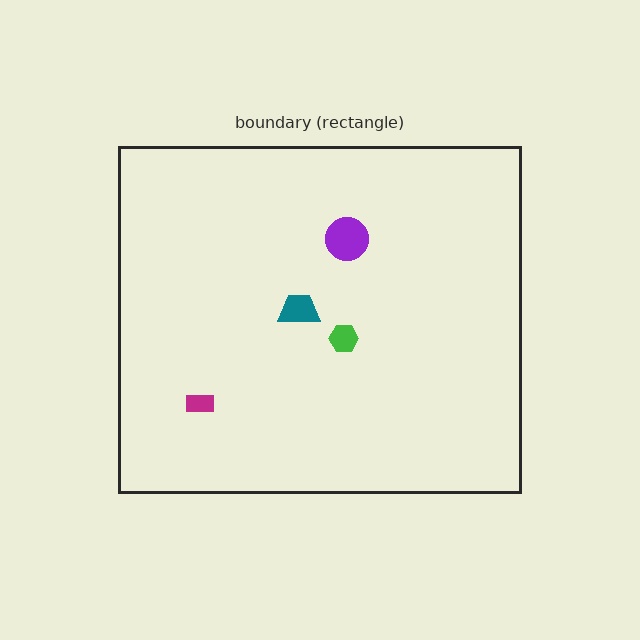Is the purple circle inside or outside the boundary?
Inside.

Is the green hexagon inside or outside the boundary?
Inside.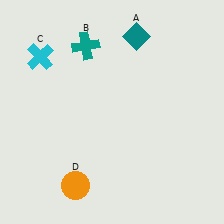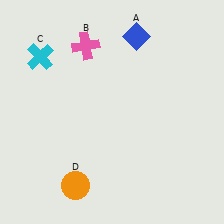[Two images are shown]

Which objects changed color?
A changed from teal to blue. B changed from teal to pink.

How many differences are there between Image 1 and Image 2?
There are 2 differences between the two images.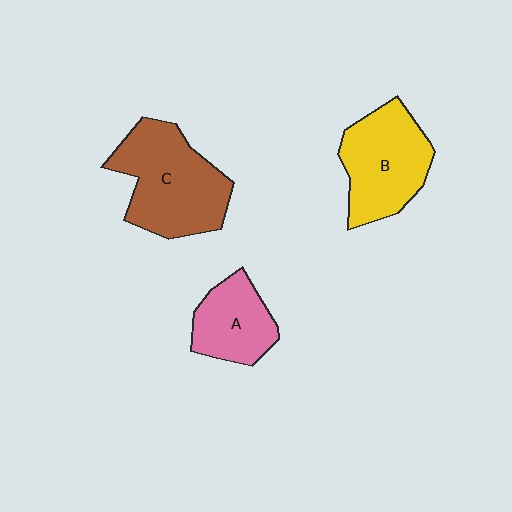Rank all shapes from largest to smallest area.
From largest to smallest: C (brown), B (yellow), A (pink).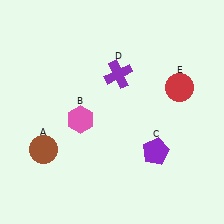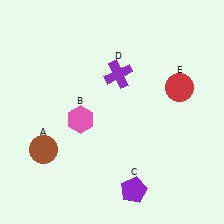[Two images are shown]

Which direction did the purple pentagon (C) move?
The purple pentagon (C) moved down.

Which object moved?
The purple pentagon (C) moved down.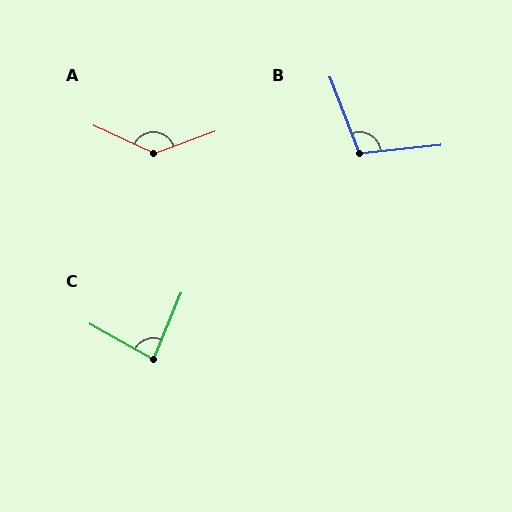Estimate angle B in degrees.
Approximately 104 degrees.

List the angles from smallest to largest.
C (83°), B (104°), A (135°).